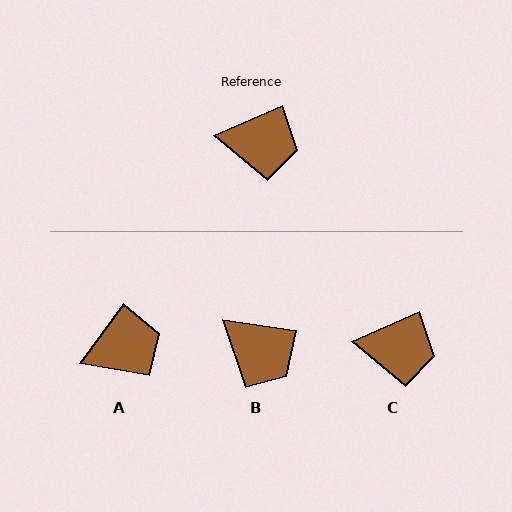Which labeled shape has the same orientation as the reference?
C.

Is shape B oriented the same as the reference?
No, it is off by about 31 degrees.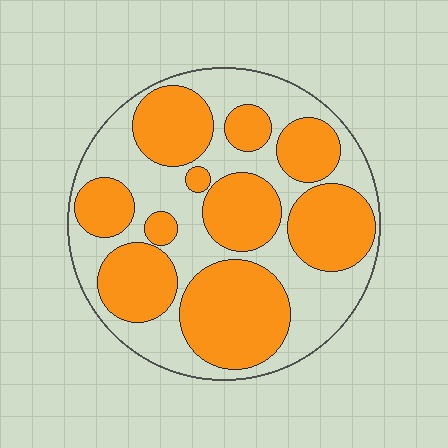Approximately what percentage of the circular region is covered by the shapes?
Approximately 55%.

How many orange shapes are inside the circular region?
10.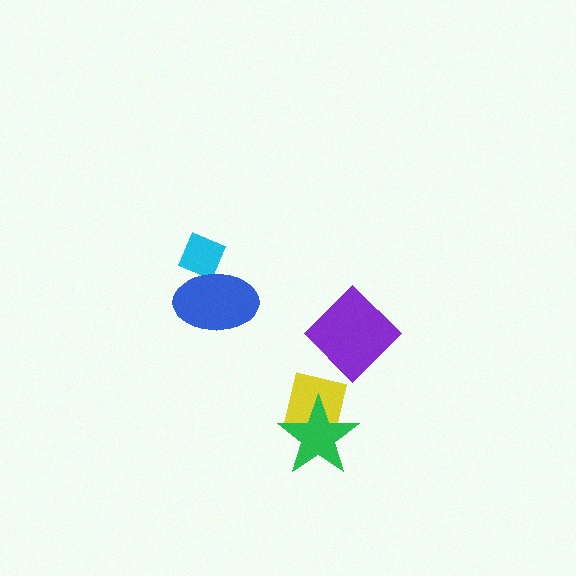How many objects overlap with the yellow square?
1 object overlaps with the yellow square.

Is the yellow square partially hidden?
Yes, it is partially covered by another shape.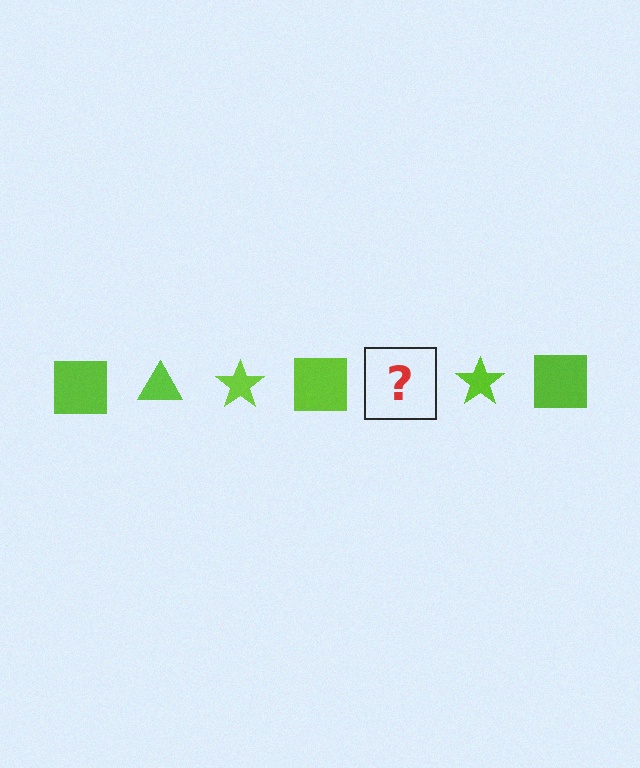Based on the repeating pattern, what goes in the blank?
The blank should be a lime triangle.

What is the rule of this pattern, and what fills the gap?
The rule is that the pattern cycles through square, triangle, star shapes in lime. The gap should be filled with a lime triangle.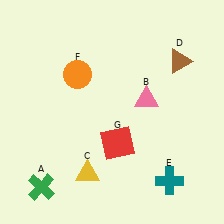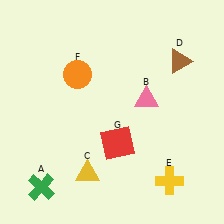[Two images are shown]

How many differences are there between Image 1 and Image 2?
There is 1 difference between the two images.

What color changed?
The cross (E) changed from teal in Image 1 to yellow in Image 2.